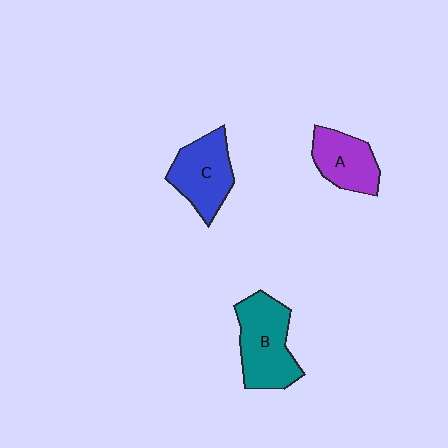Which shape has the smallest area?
Shape A (purple).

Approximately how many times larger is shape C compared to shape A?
Approximately 1.2 times.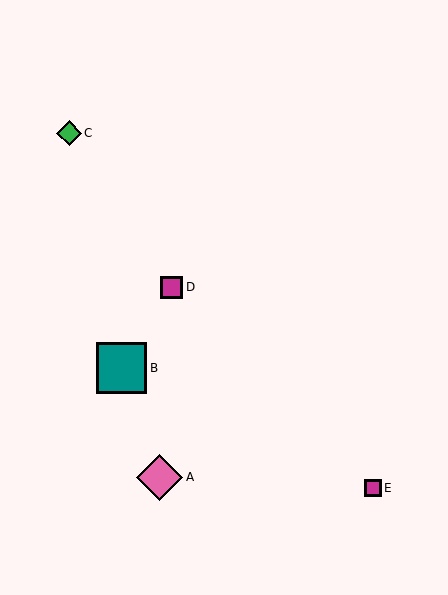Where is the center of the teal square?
The center of the teal square is at (121, 368).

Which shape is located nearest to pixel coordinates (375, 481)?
The magenta square (labeled E) at (373, 488) is nearest to that location.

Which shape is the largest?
The teal square (labeled B) is the largest.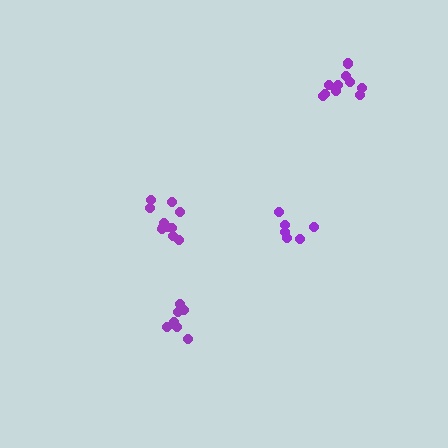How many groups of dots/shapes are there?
There are 4 groups.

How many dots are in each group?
Group 1: 11 dots, Group 2: 6 dots, Group 3: 7 dots, Group 4: 11 dots (35 total).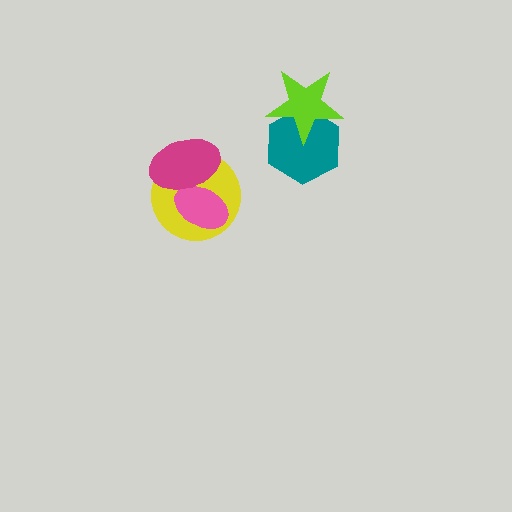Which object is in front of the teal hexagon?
The lime star is in front of the teal hexagon.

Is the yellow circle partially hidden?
Yes, it is partially covered by another shape.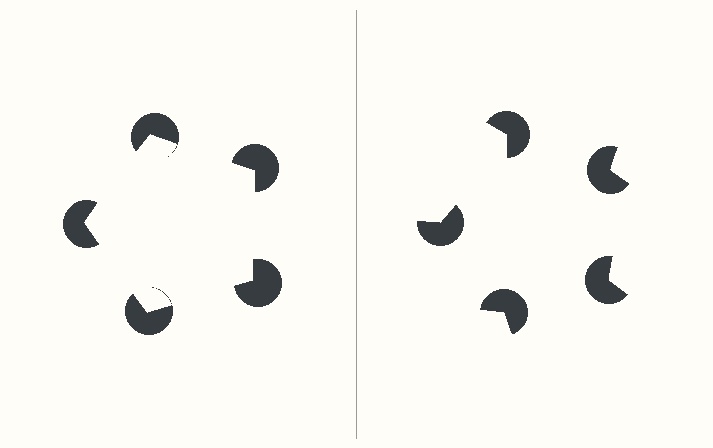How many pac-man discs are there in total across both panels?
10 — 5 on each side.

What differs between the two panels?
The pac-man discs are positioned identically on both sides; only the wedge orientations differ. On the left they align to a pentagon; on the right they are misaligned.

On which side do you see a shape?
An illusory pentagon appears on the left side. On the right side the wedge cuts are rotated, so no coherent shape forms.